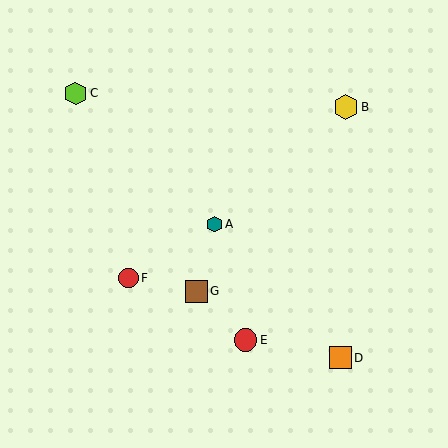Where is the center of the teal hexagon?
The center of the teal hexagon is at (214, 224).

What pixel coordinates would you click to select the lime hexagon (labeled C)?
Click at (76, 93) to select the lime hexagon C.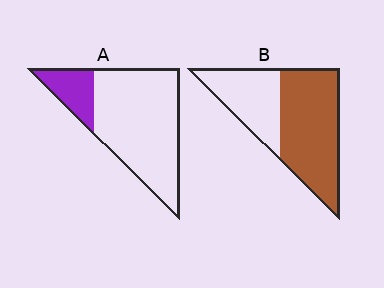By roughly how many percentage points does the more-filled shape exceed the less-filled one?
By roughly 45 percentage points (B over A).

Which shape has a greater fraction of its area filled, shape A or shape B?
Shape B.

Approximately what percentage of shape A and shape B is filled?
A is approximately 20% and B is approximately 65%.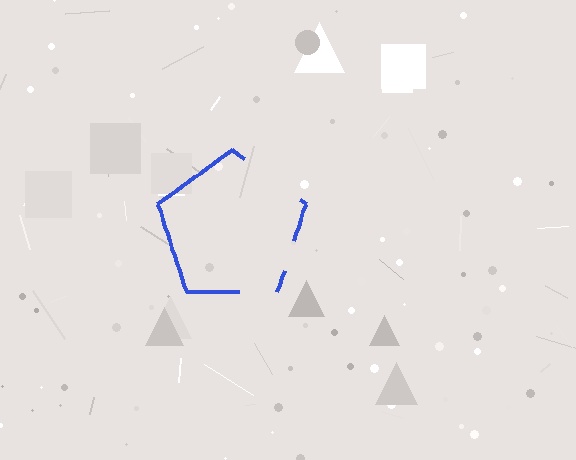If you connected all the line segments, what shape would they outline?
They would outline a pentagon.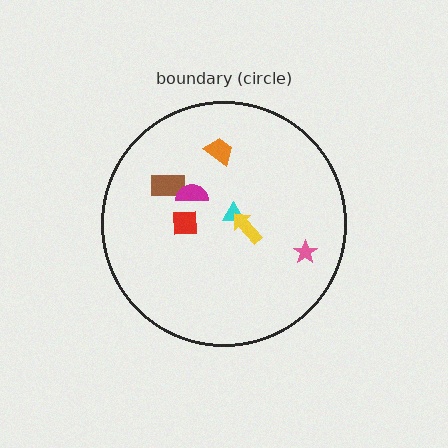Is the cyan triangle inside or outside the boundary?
Inside.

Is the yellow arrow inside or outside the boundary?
Inside.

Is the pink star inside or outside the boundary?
Inside.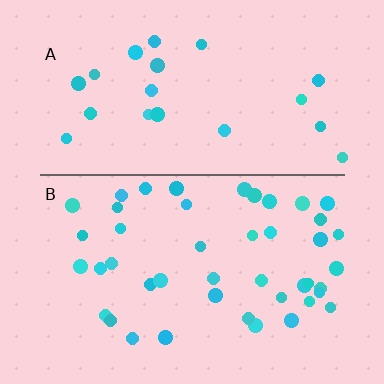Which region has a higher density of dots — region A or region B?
B (the bottom).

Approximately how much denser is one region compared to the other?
Approximately 2.1× — region B over region A.